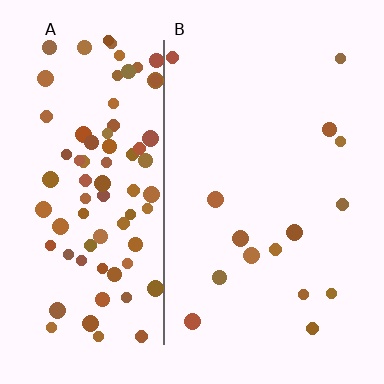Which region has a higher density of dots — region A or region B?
A (the left).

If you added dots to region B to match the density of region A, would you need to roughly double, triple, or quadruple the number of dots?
Approximately quadruple.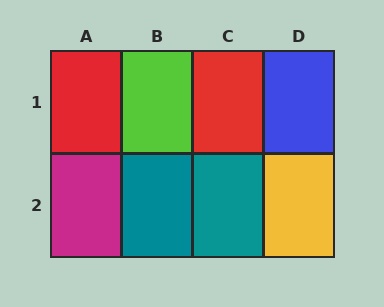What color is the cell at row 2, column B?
Teal.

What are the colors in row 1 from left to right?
Red, lime, red, blue.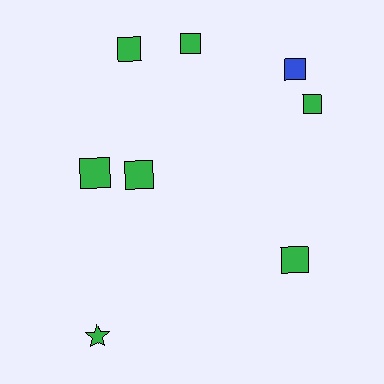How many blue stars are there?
There are no blue stars.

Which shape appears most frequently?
Square, with 7 objects.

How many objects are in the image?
There are 8 objects.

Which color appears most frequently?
Green, with 7 objects.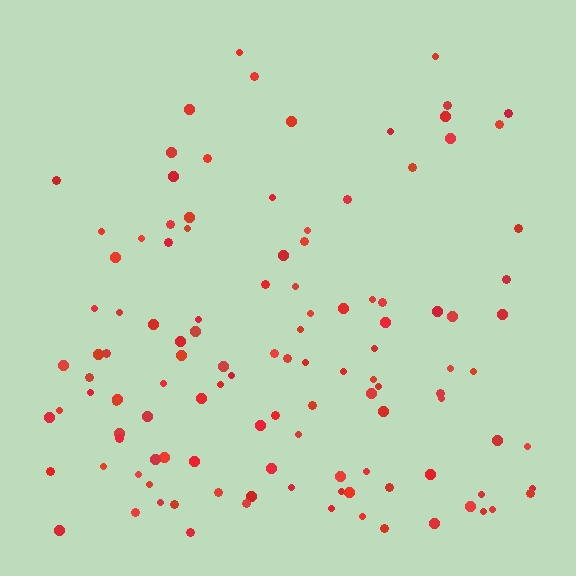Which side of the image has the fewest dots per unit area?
The top.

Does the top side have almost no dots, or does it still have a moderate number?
Still a moderate number, just noticeably fewer than the bottom.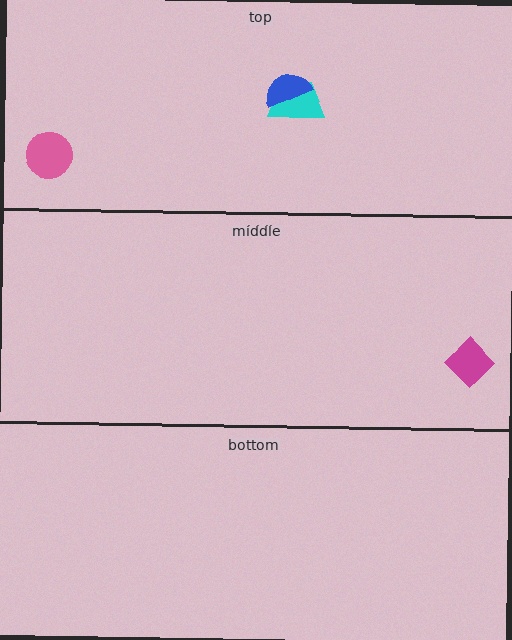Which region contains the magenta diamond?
The middle region.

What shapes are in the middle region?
The magenta diamond.